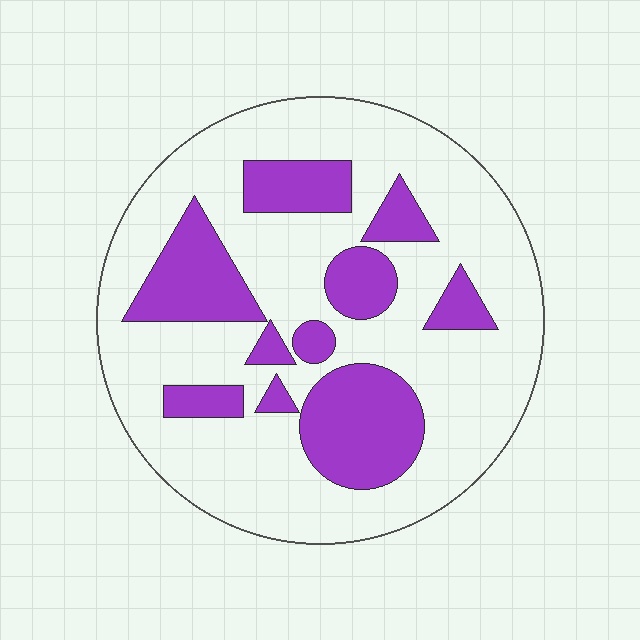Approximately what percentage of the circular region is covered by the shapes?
Approximately 30%.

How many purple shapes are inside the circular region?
10.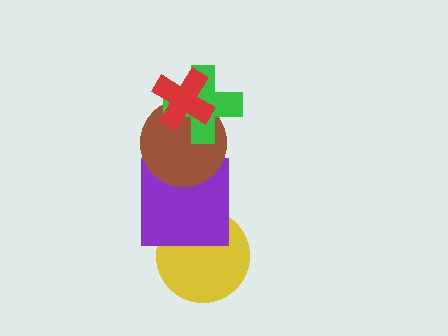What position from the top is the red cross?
The red cross is 1st from the top.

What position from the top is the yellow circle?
The yellow circle is 5th from the top.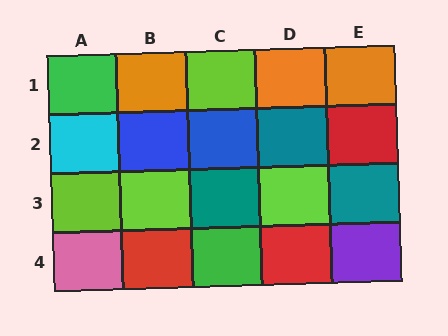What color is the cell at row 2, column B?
Blue.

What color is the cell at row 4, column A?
Pink.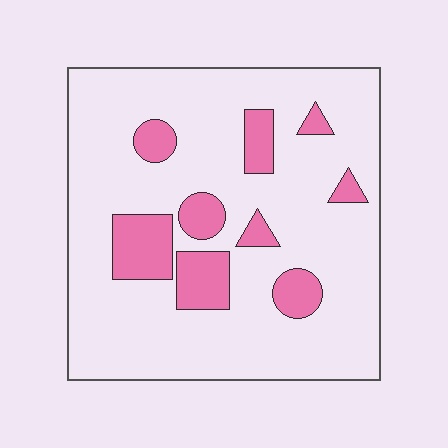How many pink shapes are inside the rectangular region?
9.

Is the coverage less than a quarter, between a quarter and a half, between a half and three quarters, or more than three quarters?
Less than a quarter.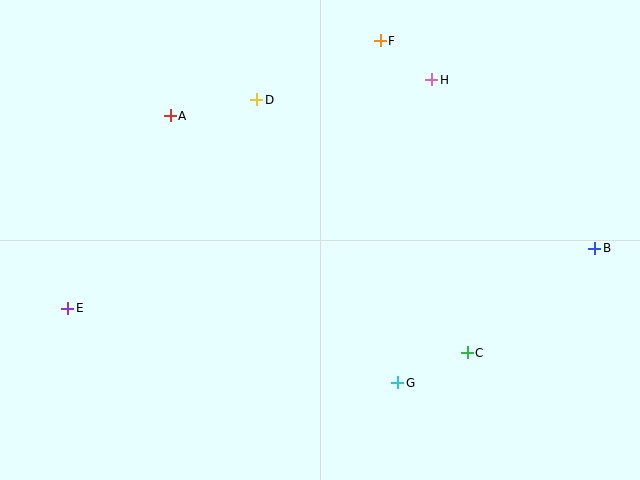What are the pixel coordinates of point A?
Point A is at (170, 116).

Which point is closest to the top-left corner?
Point A is closest to the top-left corner.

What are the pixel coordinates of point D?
Point D is at (257, 100).